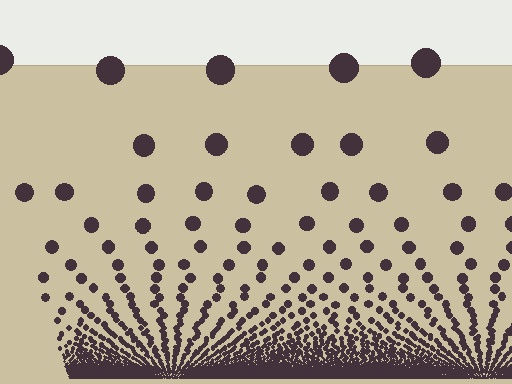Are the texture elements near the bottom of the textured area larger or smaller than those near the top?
Smaller. The gradient is inverted — elements near the bottom are smaller and denser.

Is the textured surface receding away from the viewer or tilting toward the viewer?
The surface appears to tilt toward the viewer. Texture elements get larger and sparser toward the top.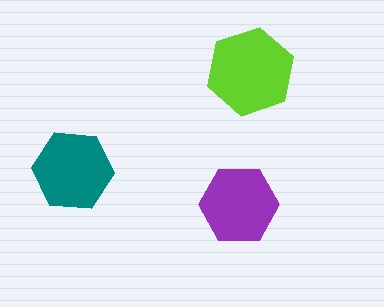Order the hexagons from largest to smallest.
the lime one, the teal one, the purple one.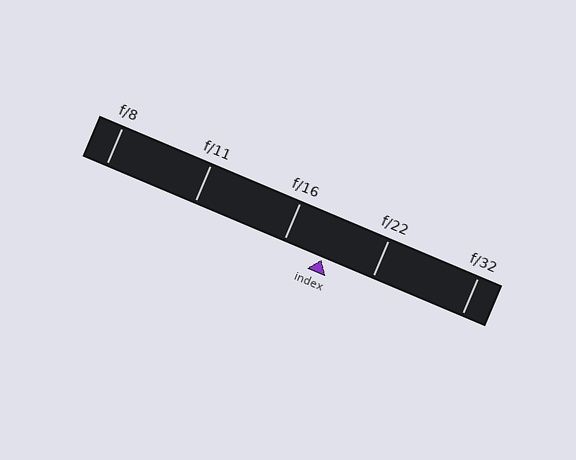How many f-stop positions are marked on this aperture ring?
There are 5 f-stop positions marked.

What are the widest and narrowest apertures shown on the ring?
The widest aperture shown is f/8 and the narrowest is f/32.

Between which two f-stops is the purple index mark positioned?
The index mark is between f/16 and f/22.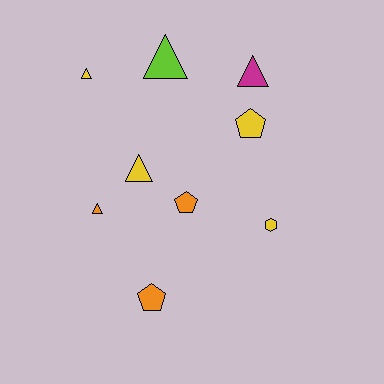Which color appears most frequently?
Yellow, with 4 objects.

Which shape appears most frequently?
Triangle, with 5 objects.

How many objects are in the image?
There are 9 objects.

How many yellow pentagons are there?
There is 1 yellow pentagon.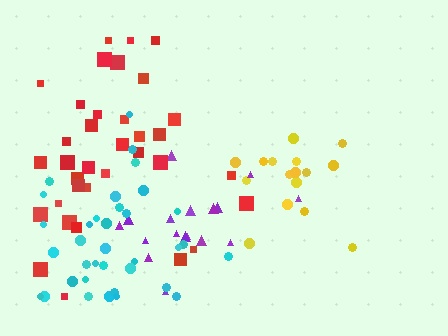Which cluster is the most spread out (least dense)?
Red.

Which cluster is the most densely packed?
Yellow.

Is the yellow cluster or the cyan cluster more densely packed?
Yellow.